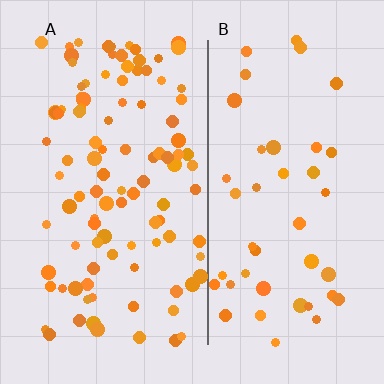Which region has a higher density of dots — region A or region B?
A (the left).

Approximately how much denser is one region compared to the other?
Approximately 2.4× — region A over region B.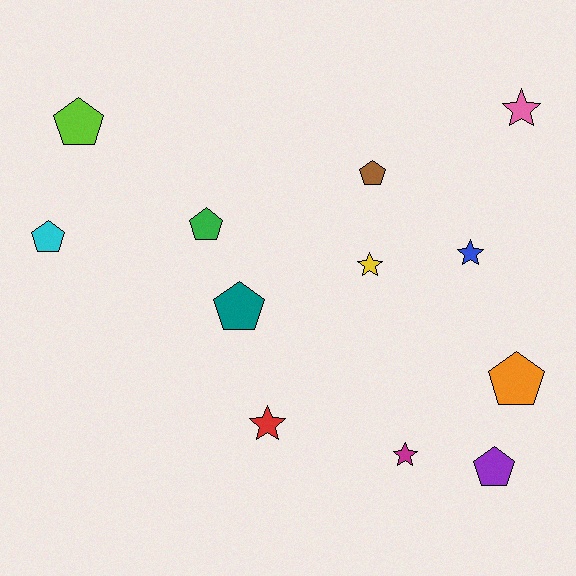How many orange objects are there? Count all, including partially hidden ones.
There is 1 orange object.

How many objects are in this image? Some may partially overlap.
There are 12 objects.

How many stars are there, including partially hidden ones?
There are 5 stars.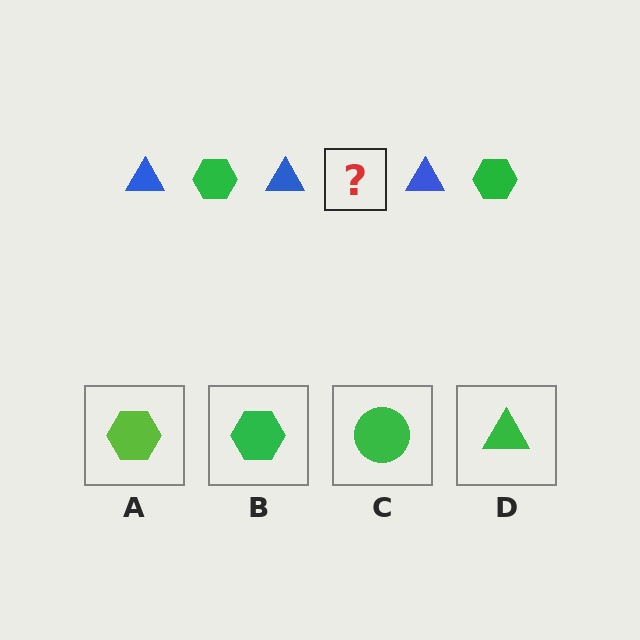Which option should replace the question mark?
Option B.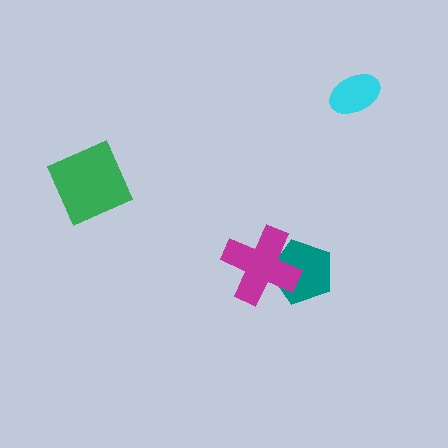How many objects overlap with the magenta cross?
1 object overlaps with the magenta cross.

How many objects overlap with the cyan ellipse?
0 objects overlap with the cyan ellipse.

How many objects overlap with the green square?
0 objects overlap with the green square.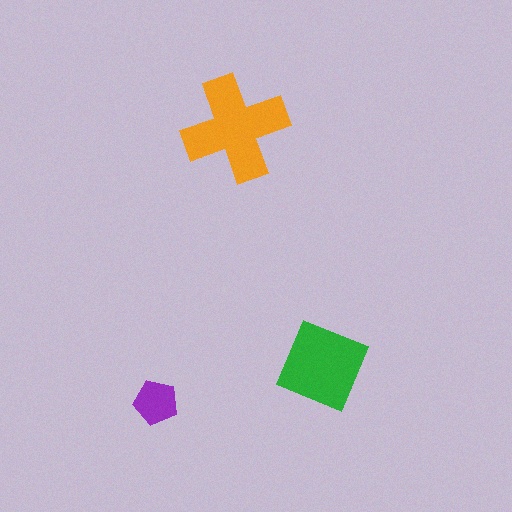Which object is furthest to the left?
The purple pentagon is leftmost.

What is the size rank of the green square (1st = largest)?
2nd.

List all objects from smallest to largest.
The purple pentagon, the green square, the orange cross.